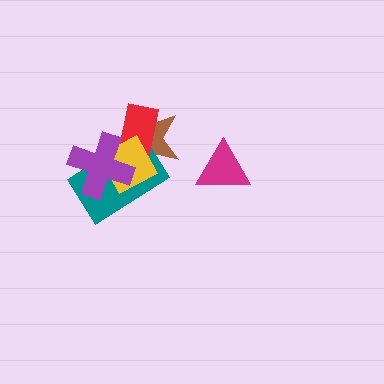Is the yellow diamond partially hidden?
Yes, it is partially covered by another shape.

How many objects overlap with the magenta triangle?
0 objects overlap with the magenta triangle.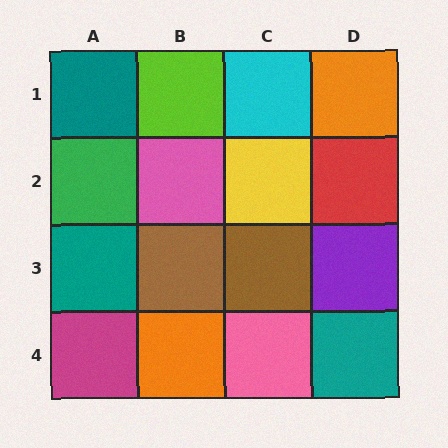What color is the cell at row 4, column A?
Magenta.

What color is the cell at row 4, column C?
Pink.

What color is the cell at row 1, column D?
Orange.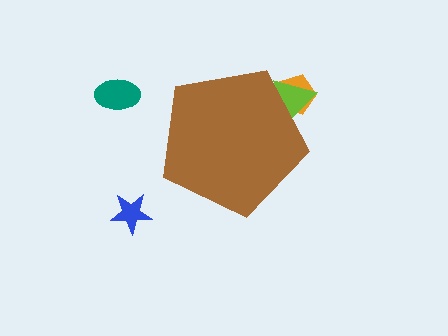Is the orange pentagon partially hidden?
Yes, the orange pentagon is partially hidden behind the brown pentagon.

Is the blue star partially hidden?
No, the blue star is fully visible.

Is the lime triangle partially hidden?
Yes, the lime triangle is partially hidden behind the brown pentagon.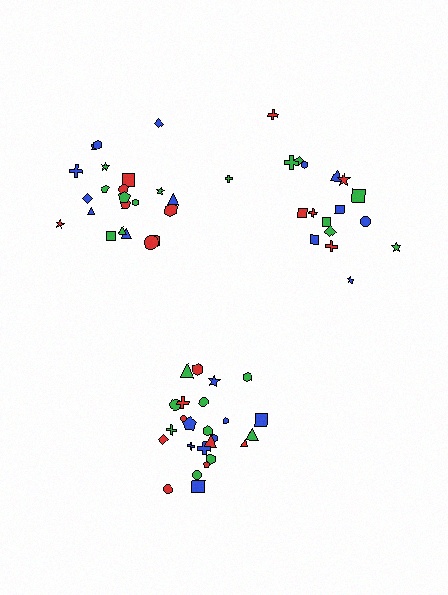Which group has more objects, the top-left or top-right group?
The top-left group.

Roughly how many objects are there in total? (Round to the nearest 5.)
Roughly 65 objects in total.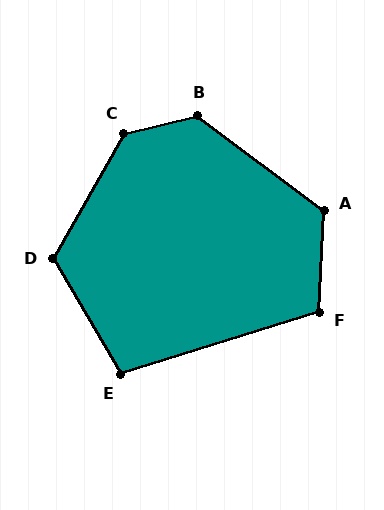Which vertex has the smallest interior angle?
E, at approximately 103 degrees.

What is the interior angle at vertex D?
Approximately 120 degrees (obtuse).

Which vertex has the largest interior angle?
C, at approximately 133 degrees.